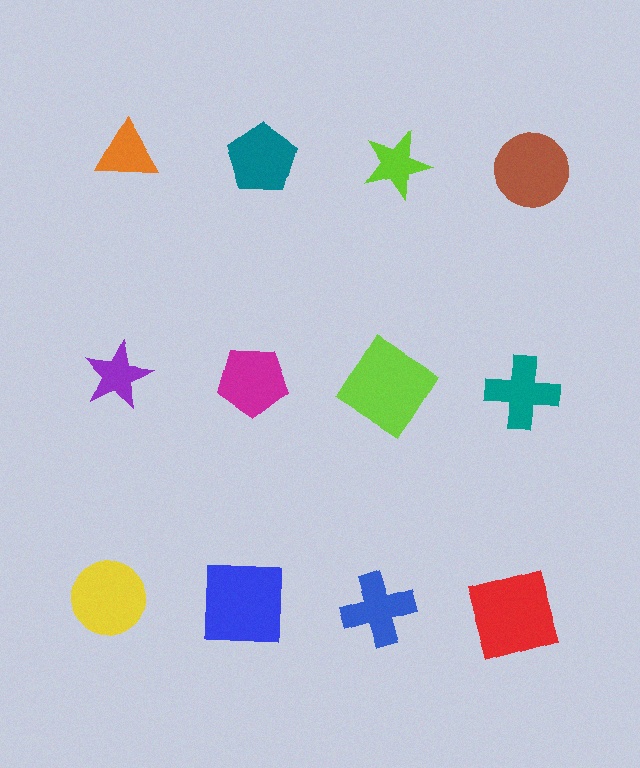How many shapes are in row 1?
4 shapes.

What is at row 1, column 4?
A brown circle.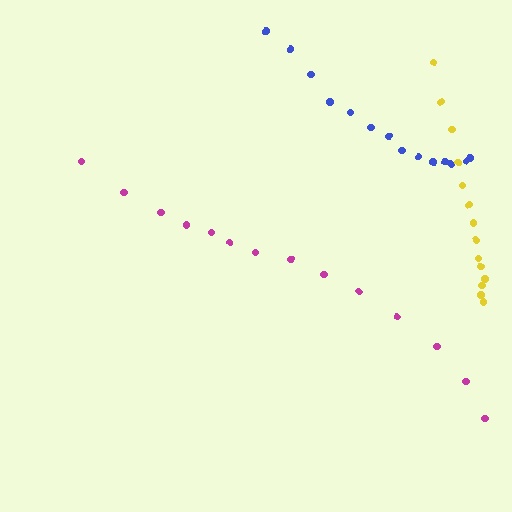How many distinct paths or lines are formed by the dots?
There are 3 distinct paths.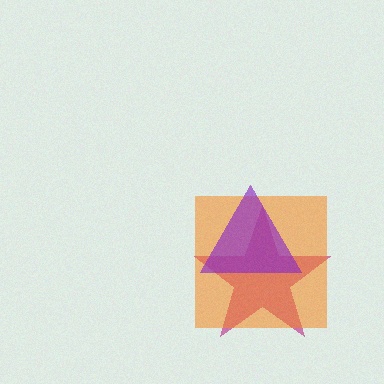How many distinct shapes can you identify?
There are 3 distinct shapes: a magenta star, an orange square, a purple triangle.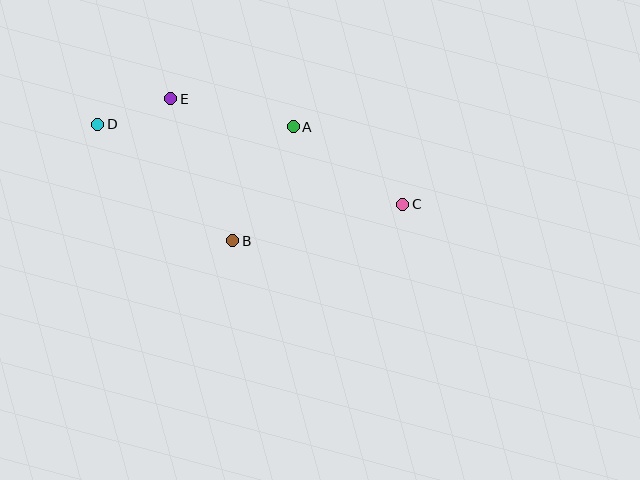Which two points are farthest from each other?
Points C and D are farthest from each other.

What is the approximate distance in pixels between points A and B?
The distance between A and B is approximately 129 pixels.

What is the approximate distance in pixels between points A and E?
The distance between A and E is approximately 126 pixels.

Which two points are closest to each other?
Points D and E are closest to each other.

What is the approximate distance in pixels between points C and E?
The distance between C and E is approximately 255 pixels.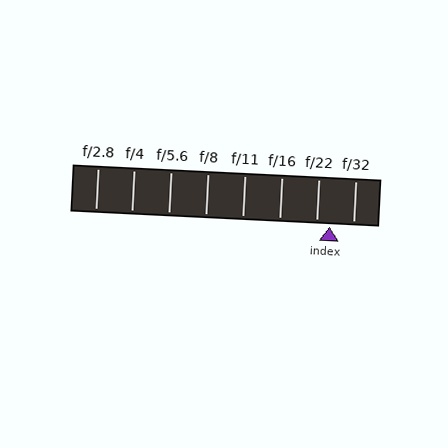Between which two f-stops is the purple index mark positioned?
The index mark is between f/22 and f/32.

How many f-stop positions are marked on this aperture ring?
There are 8 f-stop positions marked.